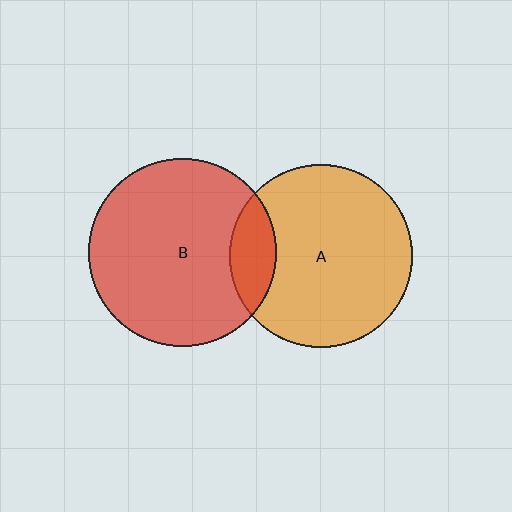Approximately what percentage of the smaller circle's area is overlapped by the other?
Approximately 15%.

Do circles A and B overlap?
Yes.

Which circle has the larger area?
Circle B (red).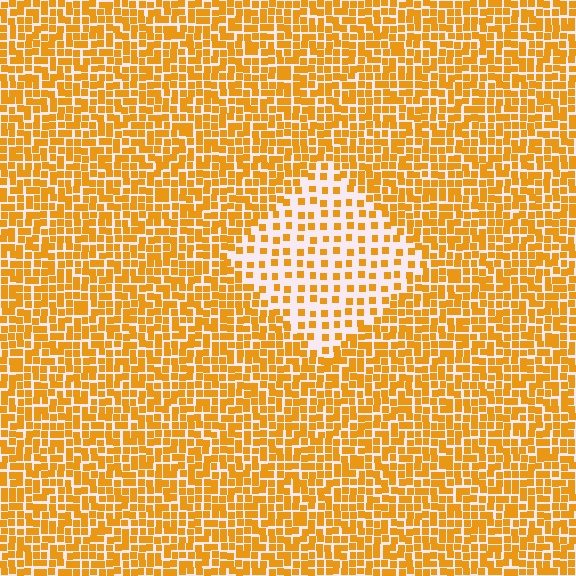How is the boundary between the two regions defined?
The boundary is defined by a change in element density (approximately 2.3x ratio). All elements are the same color, size, and shape.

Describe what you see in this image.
The image contains small orange elements arranged at two different densities. A diamond-shaped region is visible where the elements are less densely packed than the surrounding area.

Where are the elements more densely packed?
The elements are more densely packed outside the diamond boundary.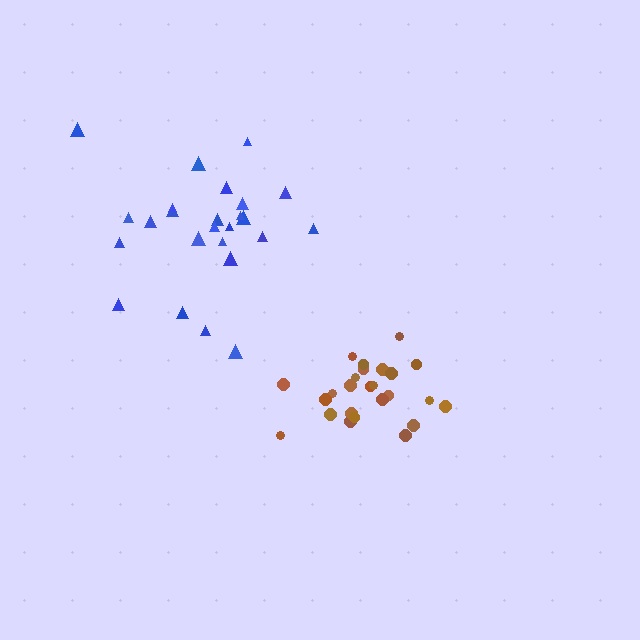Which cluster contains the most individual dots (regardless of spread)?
Brown (25).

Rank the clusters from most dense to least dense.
brown, blue.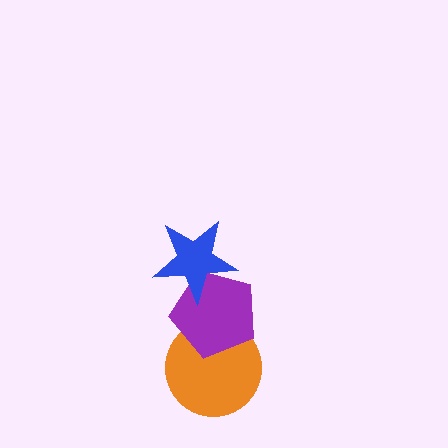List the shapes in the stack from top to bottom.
From top to bottom: the blue star, the purple pentagon, the orange circle.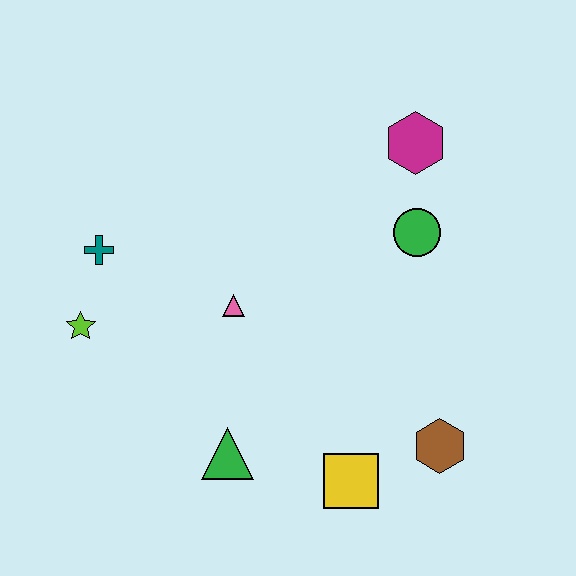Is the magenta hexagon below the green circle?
No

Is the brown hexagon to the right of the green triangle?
Yes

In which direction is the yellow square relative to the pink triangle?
The yellow square is below the pink triangle.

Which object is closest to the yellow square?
The brown hexagon is closest to the yellow square.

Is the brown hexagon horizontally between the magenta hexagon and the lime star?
No